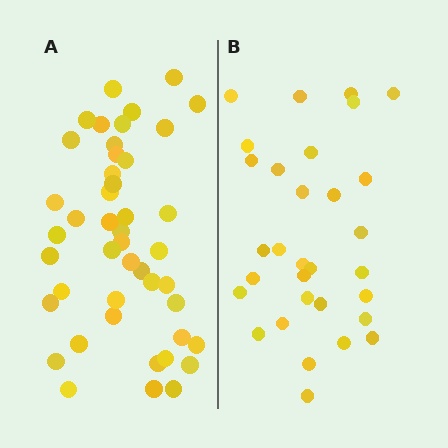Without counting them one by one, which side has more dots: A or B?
Region A (the left region) has more dots.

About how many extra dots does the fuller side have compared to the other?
Region A has approximately 15 more dots than region B.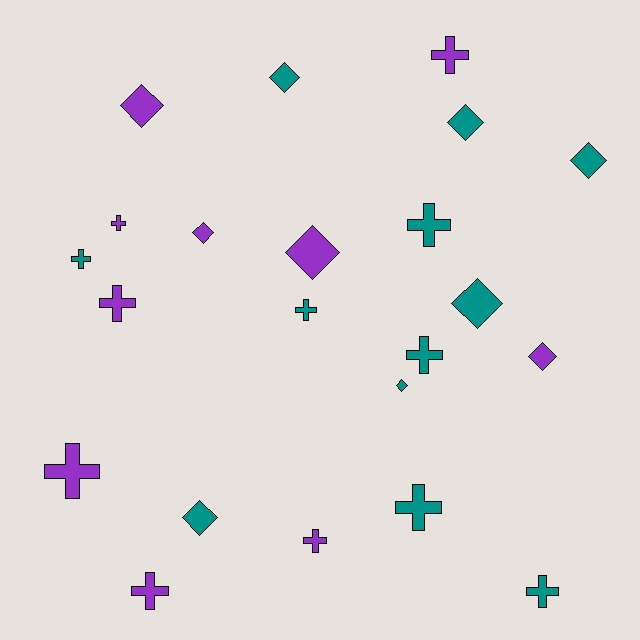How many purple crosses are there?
There are 6 purple crosses.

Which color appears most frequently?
Teal, with 12 objects.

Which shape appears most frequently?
Cross, with 12 objects.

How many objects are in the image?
There are 22 objects.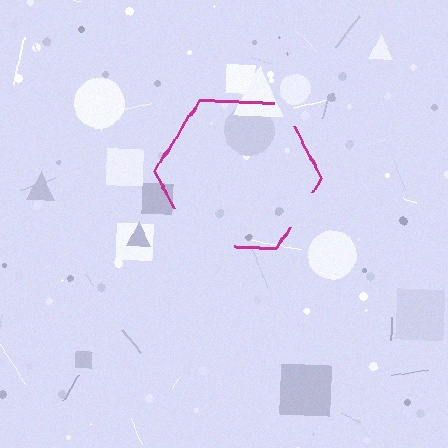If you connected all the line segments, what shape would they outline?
They would outline a hexagon.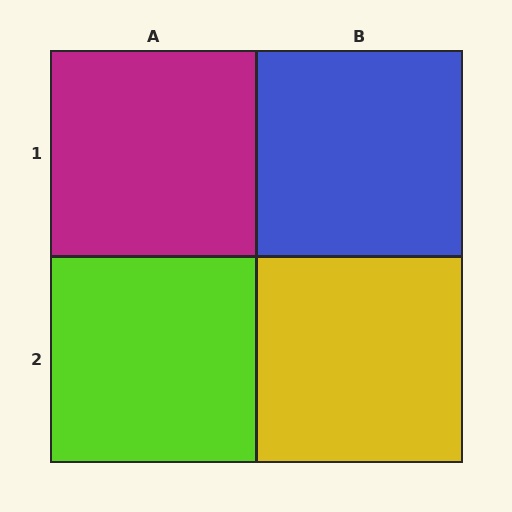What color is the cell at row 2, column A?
Lime.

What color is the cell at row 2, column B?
Yellow.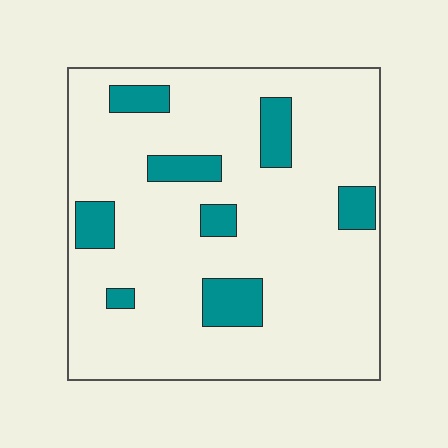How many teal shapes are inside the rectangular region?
8.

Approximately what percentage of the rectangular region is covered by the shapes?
Approximately 15%.